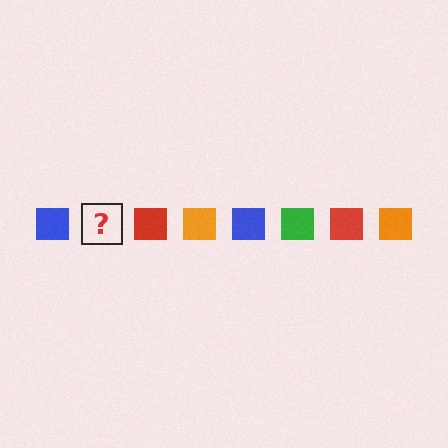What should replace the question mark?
The question mark should be replaced with a green square.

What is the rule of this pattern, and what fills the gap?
The rule is that the pattern cycles through blue, green, red, orange squares. The gap should be filled with a green square.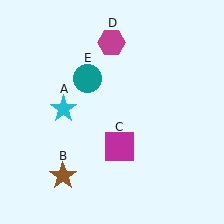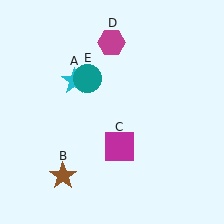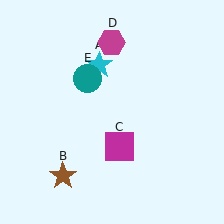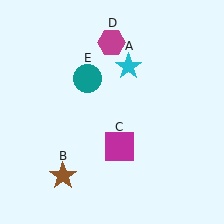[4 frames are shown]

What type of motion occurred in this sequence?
The cyan star (object A) rotated clockwise around the center of the scene.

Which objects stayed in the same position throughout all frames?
Brown star (object B) and magenta square (object C) and magenta hexagon (object D) and teal circle (object E) remained stationary.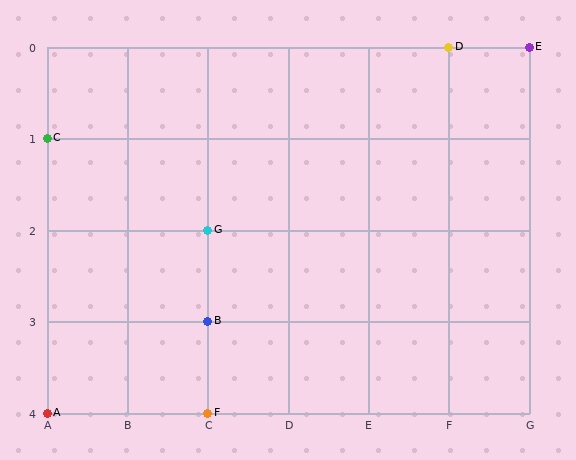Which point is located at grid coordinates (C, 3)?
Point B is at (C, 3).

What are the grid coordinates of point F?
Point F is at grid coordinates (C, 4).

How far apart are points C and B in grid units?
Points C and B are 2 columns and 2 rows apart (about 2.8 grid units diagonally).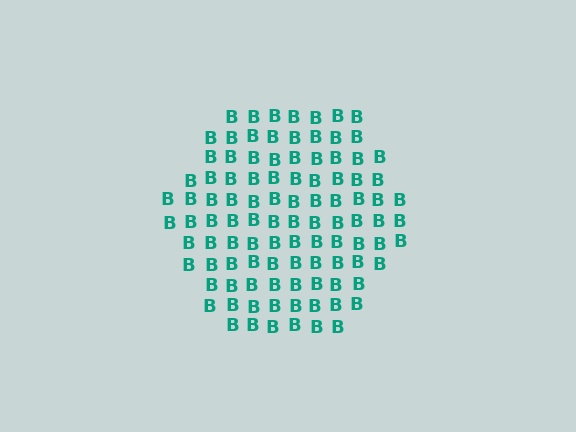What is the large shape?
The large shape is a hexagon.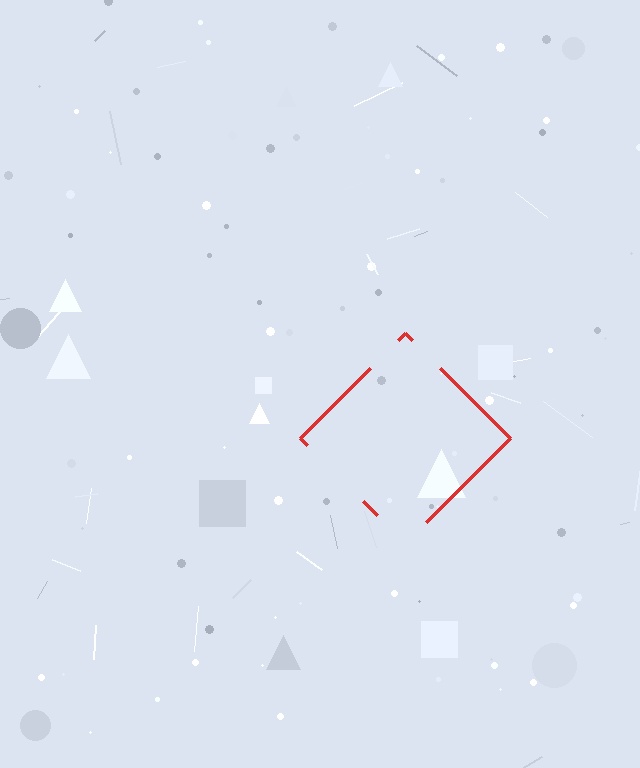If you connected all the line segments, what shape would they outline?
They would outline a diamond.